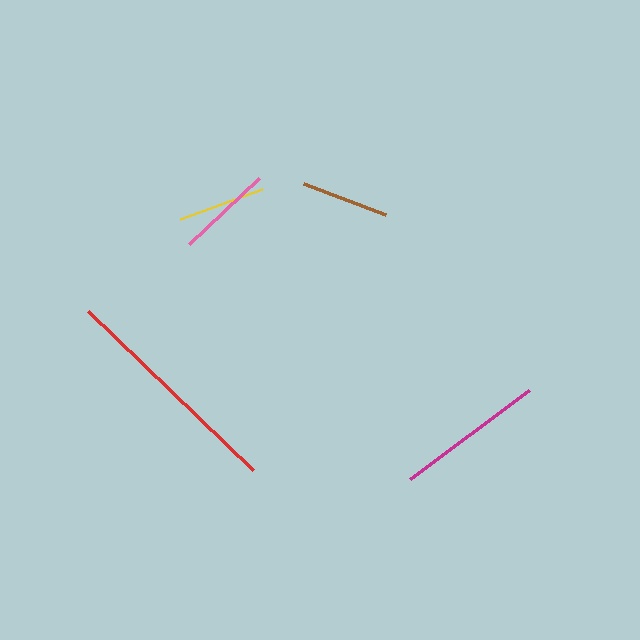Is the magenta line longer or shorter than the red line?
The red line is longer than the magenta line.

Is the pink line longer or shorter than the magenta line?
The magenta line is longer than the pink line.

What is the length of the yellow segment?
The yellow segment is approximately 87 pixels long.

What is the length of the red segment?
The red segment is approximately 229 pixels long.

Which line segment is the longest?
The red line is the longest at approximately 229 pixels.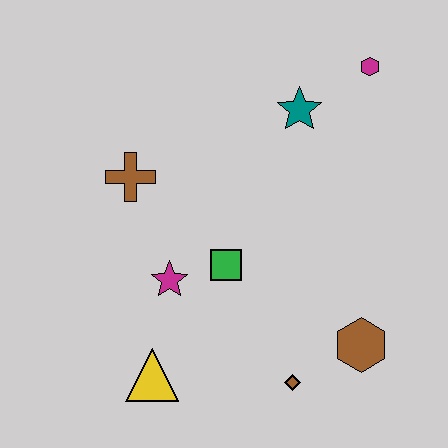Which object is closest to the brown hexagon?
The brown diamond is closest to the brown hexagon.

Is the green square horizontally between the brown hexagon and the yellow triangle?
Yes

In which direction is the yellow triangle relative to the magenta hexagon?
The yellow triangle is below the magenta hexagon.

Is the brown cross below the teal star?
Yes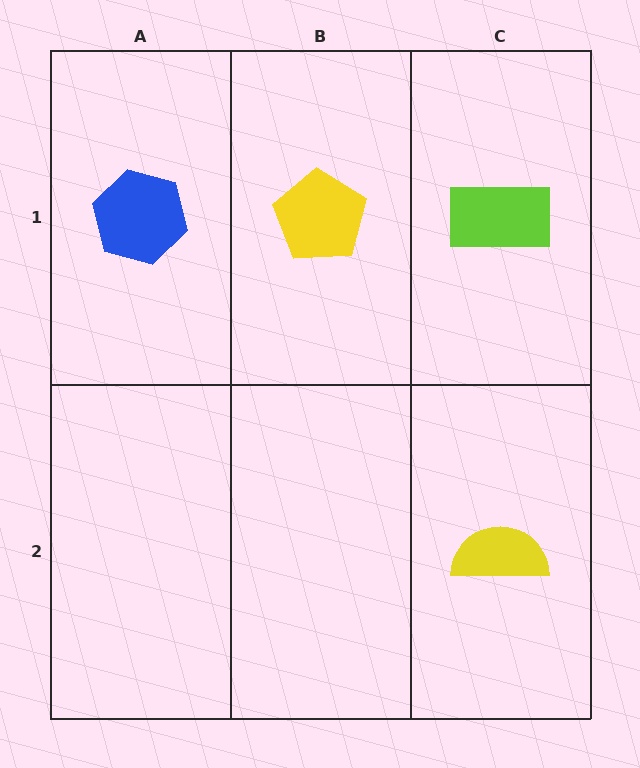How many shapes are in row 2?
1 shape.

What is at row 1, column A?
A blue hexagon.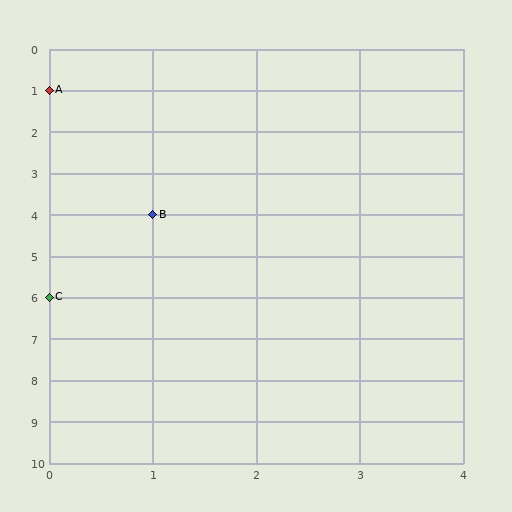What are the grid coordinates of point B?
Point B is at grid coordinates (1, 4).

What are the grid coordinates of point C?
Point C is at grid coordinates (0, 6).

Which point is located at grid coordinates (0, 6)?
Point C is at (0, 6).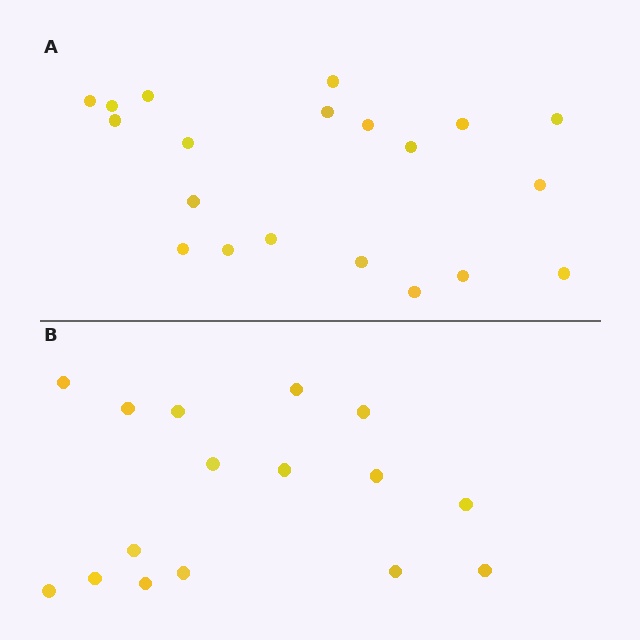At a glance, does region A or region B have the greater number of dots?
Region A (the top region) has more dots.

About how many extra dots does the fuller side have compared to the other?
Region A has about 4 more dots than region B.